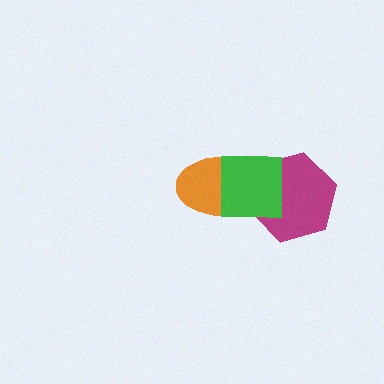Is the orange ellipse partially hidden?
Yes, it is partially covered by another shape.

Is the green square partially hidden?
No, no other shape covers it.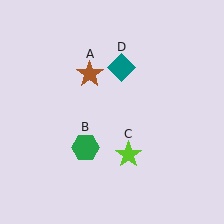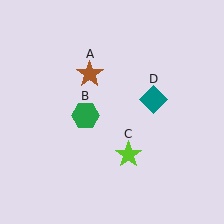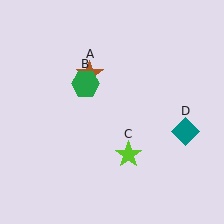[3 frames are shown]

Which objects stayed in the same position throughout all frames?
Brown star (object A) and lime star (object C) remained stationary.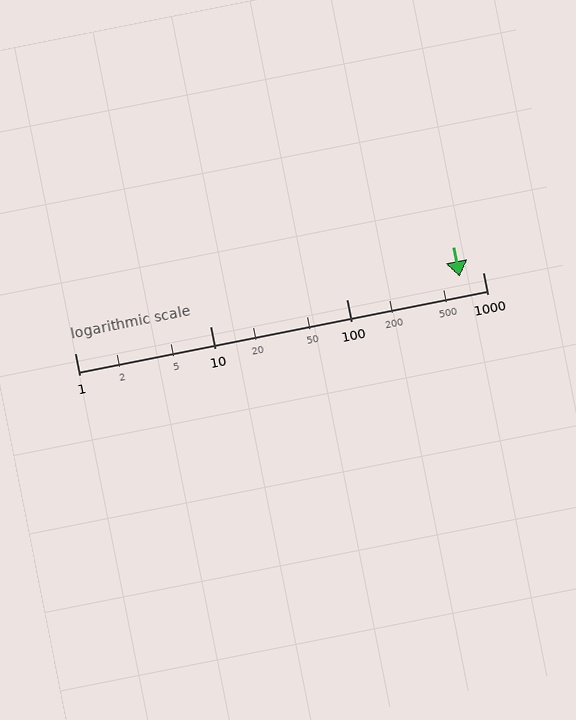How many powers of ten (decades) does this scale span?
The scale spans 3 decades, from 1 to 1000.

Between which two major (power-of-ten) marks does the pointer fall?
The pointer is between 100 and 1000.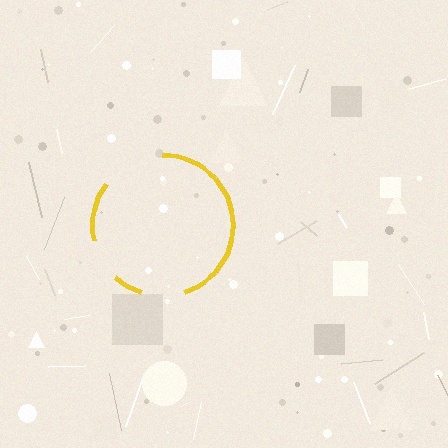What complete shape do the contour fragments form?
The contour fragments form a circle.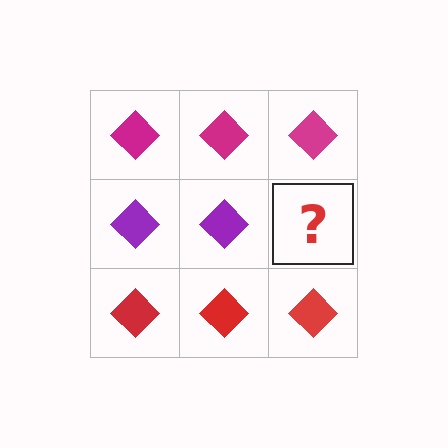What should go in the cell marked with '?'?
The missing cell should contain a purple diamond.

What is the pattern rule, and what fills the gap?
The rule is that each row has a consistent color. The gap should be filled with a purple diamond.